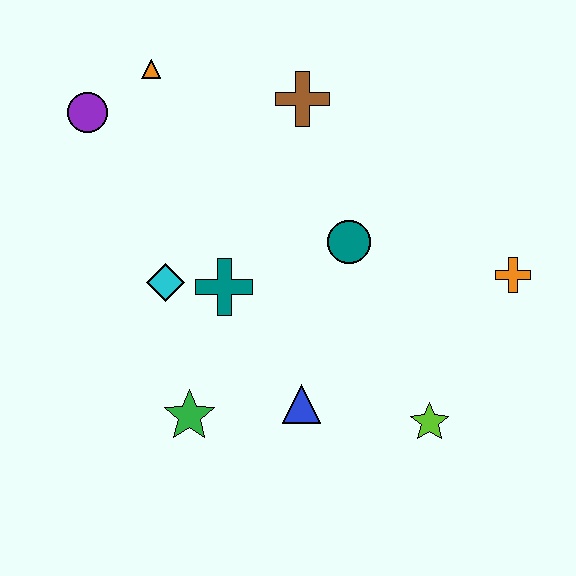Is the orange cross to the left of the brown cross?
No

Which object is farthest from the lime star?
The purple circle is farthest from the lime star.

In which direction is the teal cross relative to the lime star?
The teal cross is to the left of the lime star.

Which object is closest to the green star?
The blue triangle is closest to the green star.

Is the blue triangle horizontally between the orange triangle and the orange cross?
Yes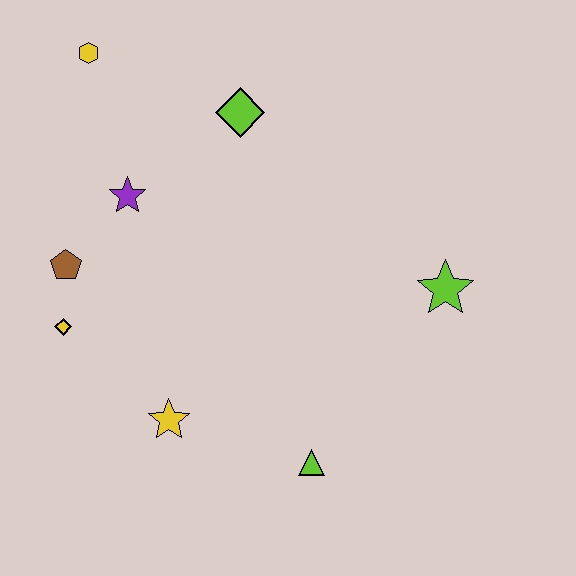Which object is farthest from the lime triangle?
The yellow hexagon is farthest from the lime triangle.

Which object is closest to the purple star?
The brown pentagon is closest to the purple star.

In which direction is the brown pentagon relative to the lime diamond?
The brown pentagon is to the left of the lime diamond.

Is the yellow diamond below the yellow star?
No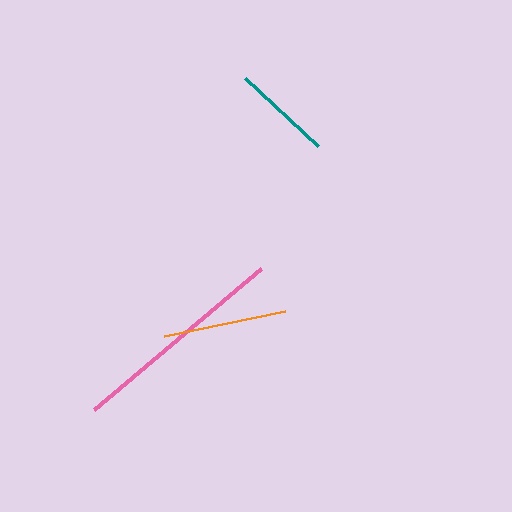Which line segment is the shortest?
The teal line is the shortest at approximately 100 pixels.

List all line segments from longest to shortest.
From longest to shortest: pink, orange, teal.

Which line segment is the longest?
The pink line is the longest at approximately 219 pixels.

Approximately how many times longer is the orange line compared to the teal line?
The orange line is approximately 1.2 times the length of the teal line.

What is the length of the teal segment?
The teal segment is approximately 100 pixels long.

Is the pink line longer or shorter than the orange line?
The pink line is longer than the orange line.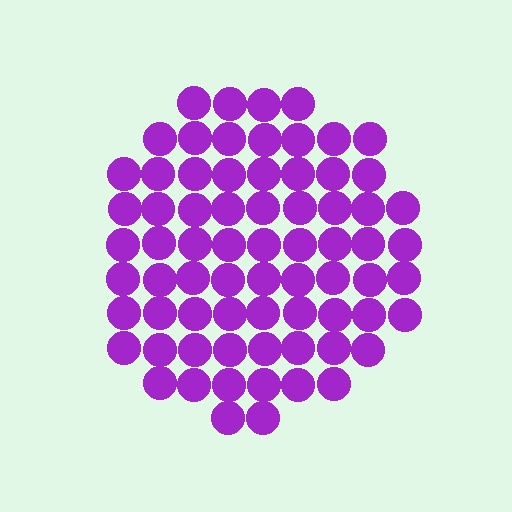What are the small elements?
The small elements are circles.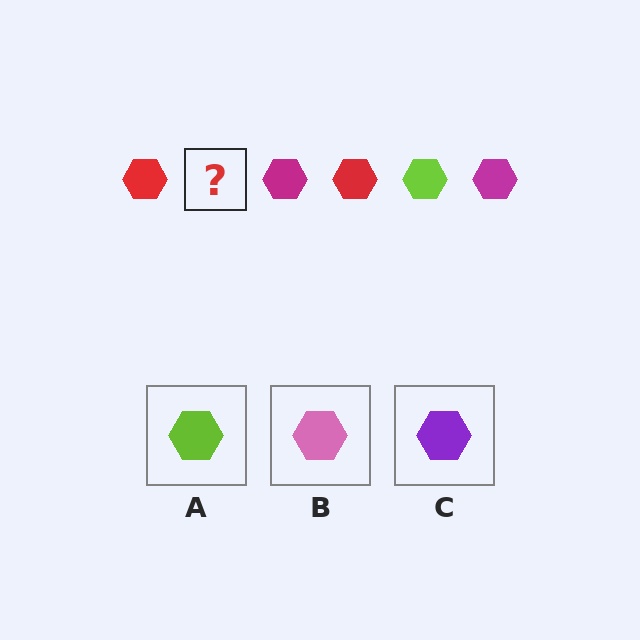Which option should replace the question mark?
Option A.